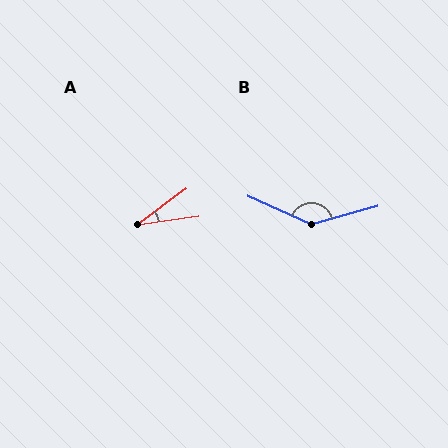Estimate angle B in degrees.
Approximately 140 degrees.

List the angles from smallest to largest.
A (28°), B (140°).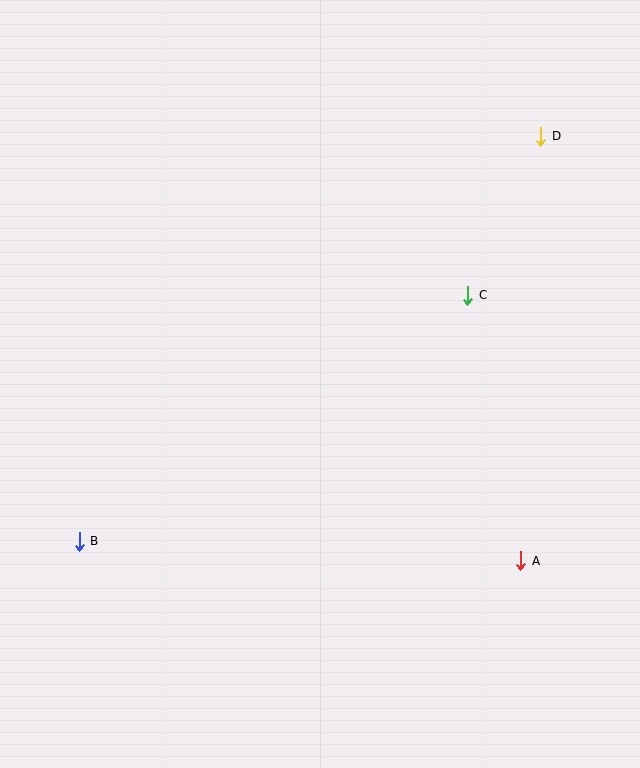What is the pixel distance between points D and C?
The distance between D and C is 175 pixels.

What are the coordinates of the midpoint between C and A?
The midpoint between C and A is at (494, 428).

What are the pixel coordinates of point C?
Point C is at (468, 295).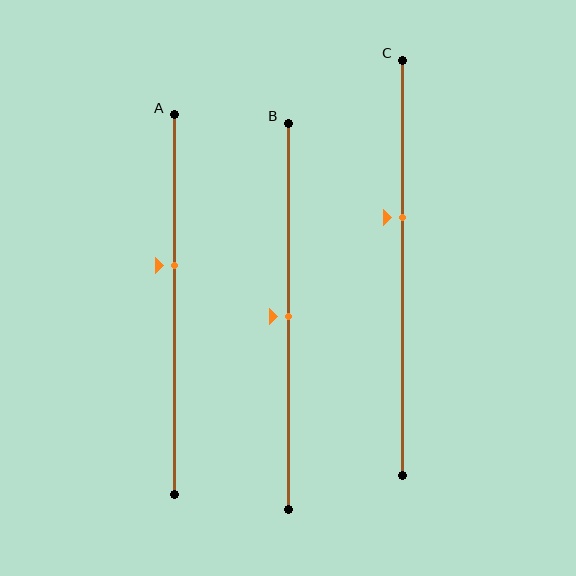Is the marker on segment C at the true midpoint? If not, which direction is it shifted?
No, the marker on segment C is shifted upward by about 12% of the segment length.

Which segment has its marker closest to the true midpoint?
Segment B has its marker closest to the true midpoint.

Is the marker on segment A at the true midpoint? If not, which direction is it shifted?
No, the marker on segment A is shifted upward by about 10% of the segment length.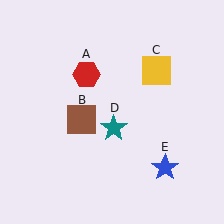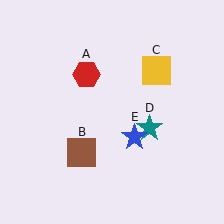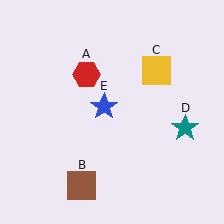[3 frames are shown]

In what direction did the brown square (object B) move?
The brown square (object B) moved down.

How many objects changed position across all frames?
3 objects changed position: brown square (object B), teal star (object D), blue star (object E).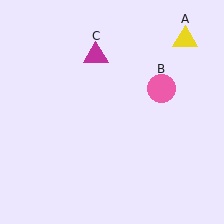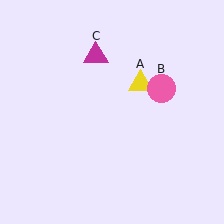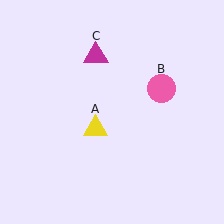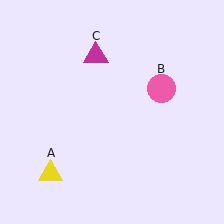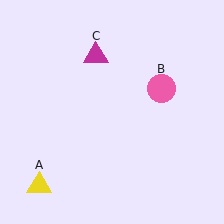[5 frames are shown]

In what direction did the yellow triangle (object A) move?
The yellow triangle (object A) moved down and to the left.